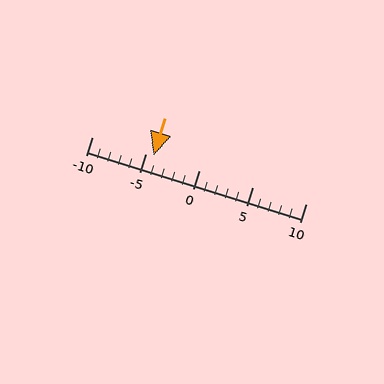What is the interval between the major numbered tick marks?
The major tick marks are spaced 5 units apart.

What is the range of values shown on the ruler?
The ruler shows values from -10 to 10.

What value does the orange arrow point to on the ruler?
The orange arrow points to approximately -4.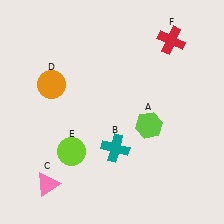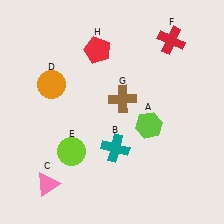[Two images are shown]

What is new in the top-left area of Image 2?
A red pentagon (H) was added in the top-left area of Image 2.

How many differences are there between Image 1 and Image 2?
There are 2 differences between the two images.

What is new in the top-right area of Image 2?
A brown cross (G) was added in the top-right area of Image 2.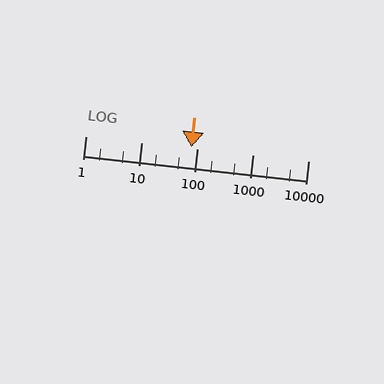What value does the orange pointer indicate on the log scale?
The pointer indicates approximately 79.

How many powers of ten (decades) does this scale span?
The scale spans 4 decades, from 1 to 10000.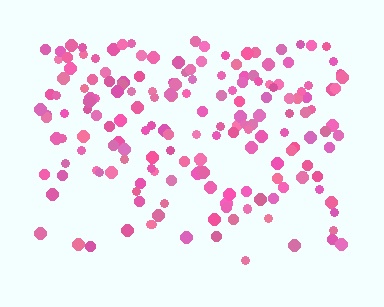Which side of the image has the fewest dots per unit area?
The bottom.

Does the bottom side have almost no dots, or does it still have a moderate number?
Still a moderate number, just noticeably fewer than the top.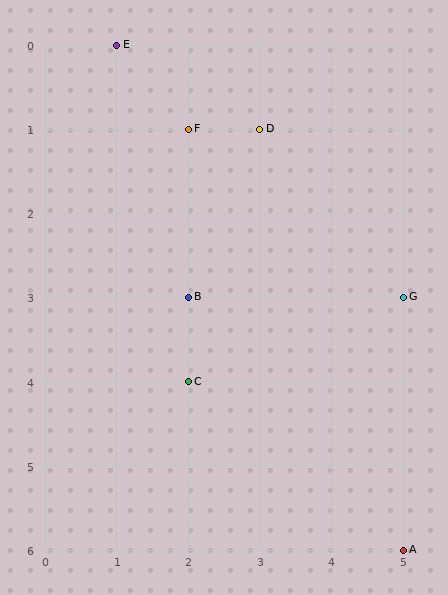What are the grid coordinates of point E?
Point E is at grid coordinates (1, 0).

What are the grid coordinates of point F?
Point F is at grid coordinates (2, 1).